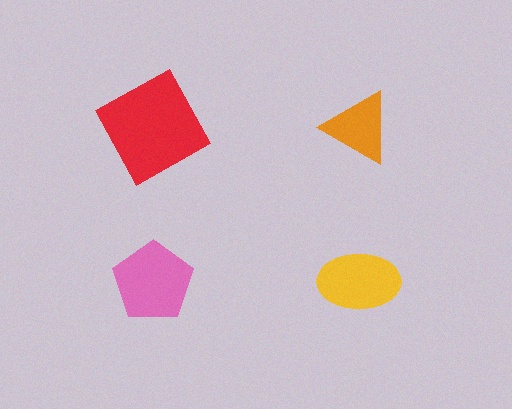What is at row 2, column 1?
A pink pentagon.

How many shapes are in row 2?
2 shapes.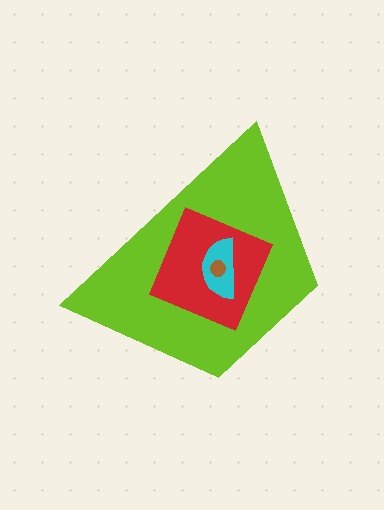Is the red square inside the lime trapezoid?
Yes.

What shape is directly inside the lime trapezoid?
The red square.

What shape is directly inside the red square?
The cyan semicircle.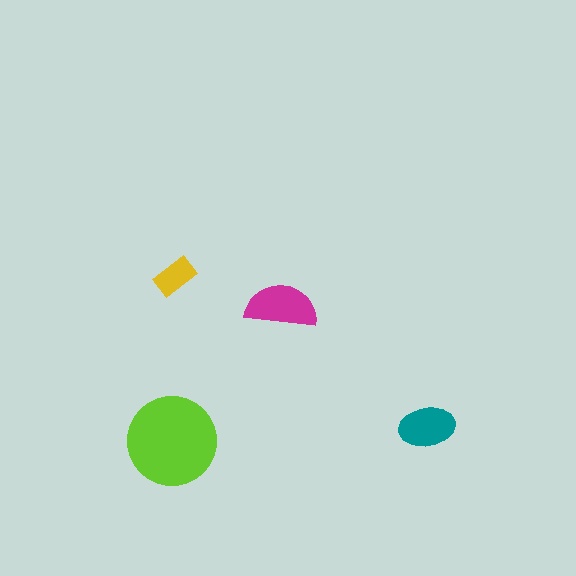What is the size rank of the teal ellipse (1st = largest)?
3rd.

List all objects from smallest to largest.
The yellow rectangle, the teal ellipse, the magenta semicircle, the lime circle.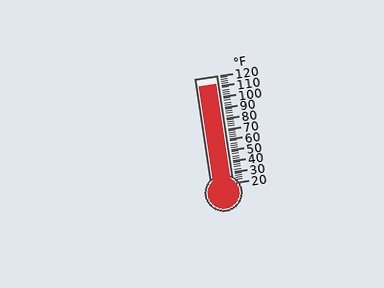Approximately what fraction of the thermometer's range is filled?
The thermometer is filled to approximately 90% of its range.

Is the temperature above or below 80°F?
The temperature is above 80°F.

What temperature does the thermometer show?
The thermometer shows approximately 112°F.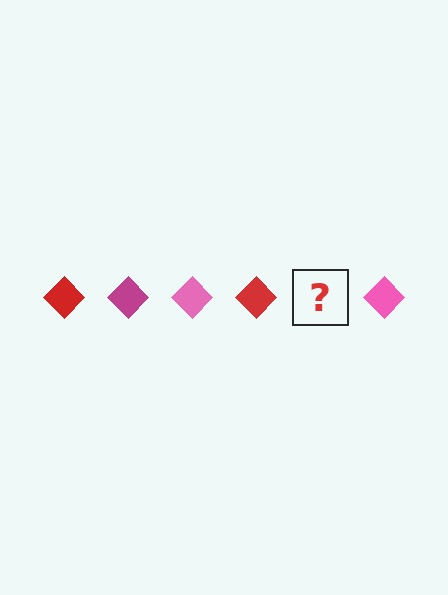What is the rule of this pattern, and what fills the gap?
The rule is that the pattern cycles through red, magenta, pink diamonds. The gap should be filled with a magenta diamond.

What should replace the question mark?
The question mark should be replaced with a magenta diamond.